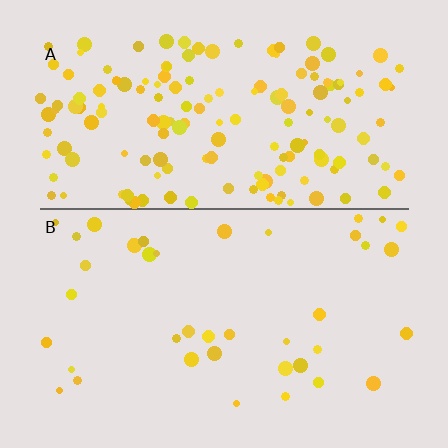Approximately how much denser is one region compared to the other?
Approximately 4.0× — region A over region B.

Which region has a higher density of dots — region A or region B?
A (the top).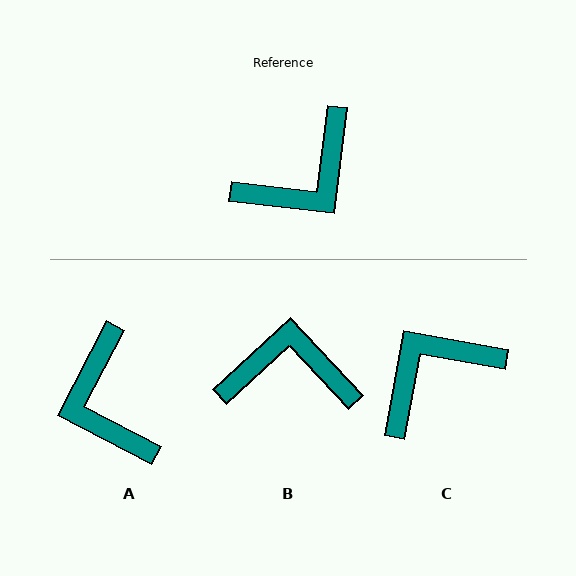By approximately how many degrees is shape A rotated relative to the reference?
Approximately 111 degrees clockwise.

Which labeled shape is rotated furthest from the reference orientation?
C, about 176 degrees away.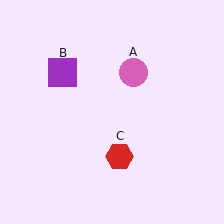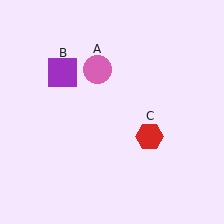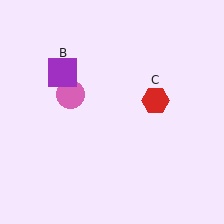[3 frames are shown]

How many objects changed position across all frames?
2 objects changed position: pink circle (object A), red hexagon (object C).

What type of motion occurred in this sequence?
The pink circle (object A), red hexagon (object C) rotated counterclockwise around the center of the scene.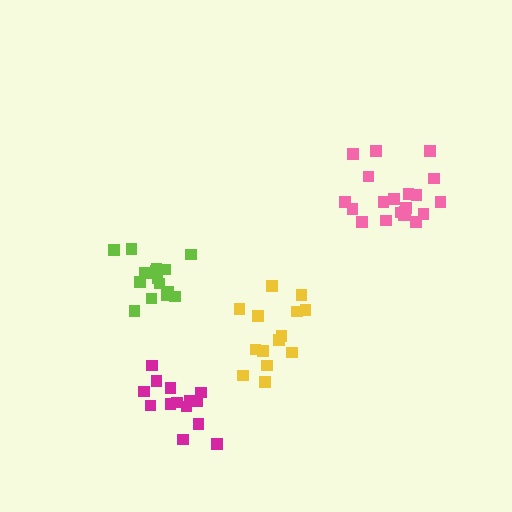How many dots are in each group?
Group 1: 16 dots, Group 2: 14 dots, Group 3: 20 dots, Group 4: 14 dots (64 total).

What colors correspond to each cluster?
The clusters are colored: lime, magenta, pink, yellow.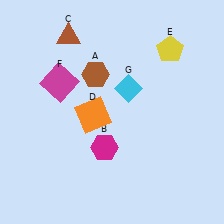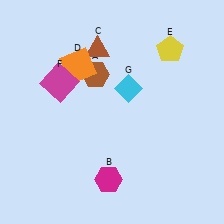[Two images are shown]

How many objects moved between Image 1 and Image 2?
3 objects moved between the two images.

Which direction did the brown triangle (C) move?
The brown triangle (C) moved right.